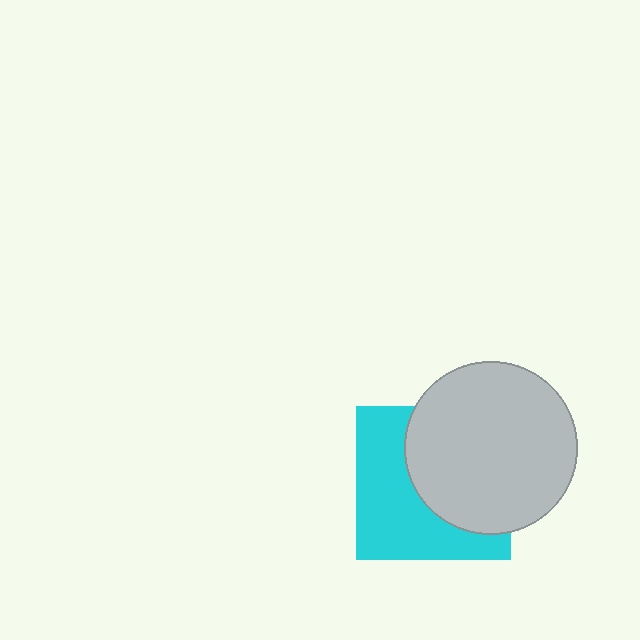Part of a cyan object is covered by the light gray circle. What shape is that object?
It is a square.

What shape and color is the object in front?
The object in front is a light gray circle.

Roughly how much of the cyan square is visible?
About half of it is visible (roughly 50%).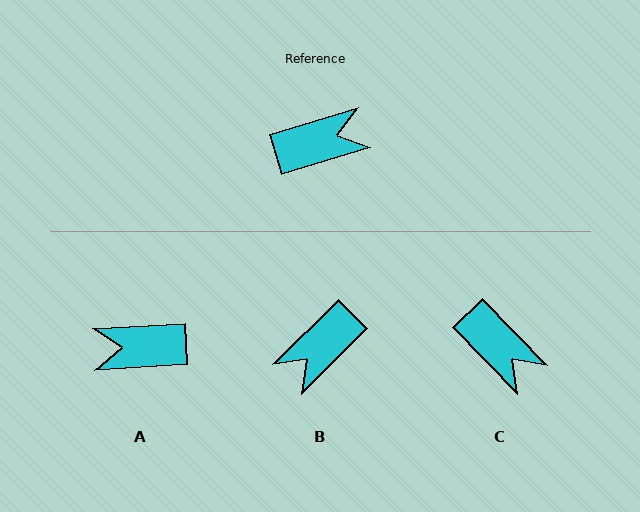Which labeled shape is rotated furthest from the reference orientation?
A, about 166 degrees away.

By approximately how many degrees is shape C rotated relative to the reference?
Approximately 63 degrees clockwise.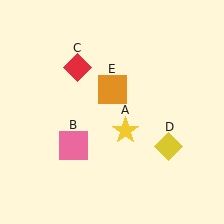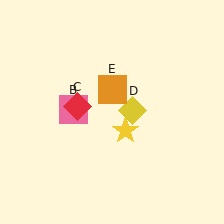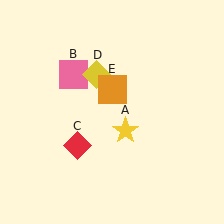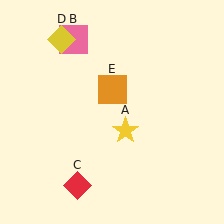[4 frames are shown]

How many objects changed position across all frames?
3 objects changed position: pink square (object B), red diamond (object C), yellow diamond (object D).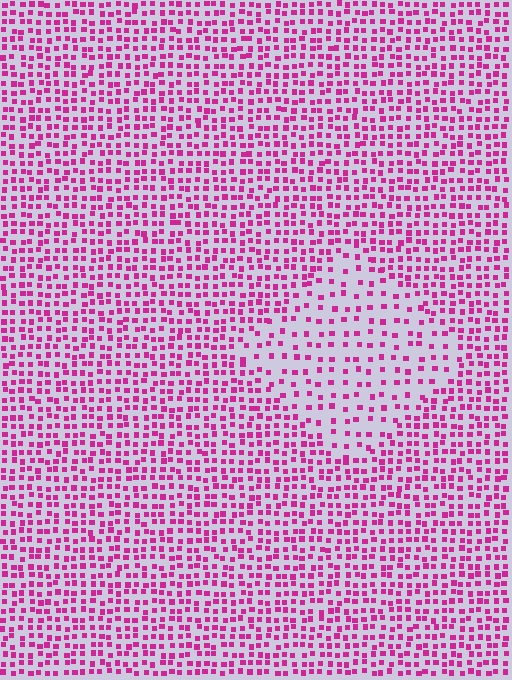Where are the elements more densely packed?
The elements are more densely packed outside the diamond boundary.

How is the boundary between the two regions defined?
The boundary is defined by a change in element density (approximately 2.0x ratio). All elements are the same color, size, and shape.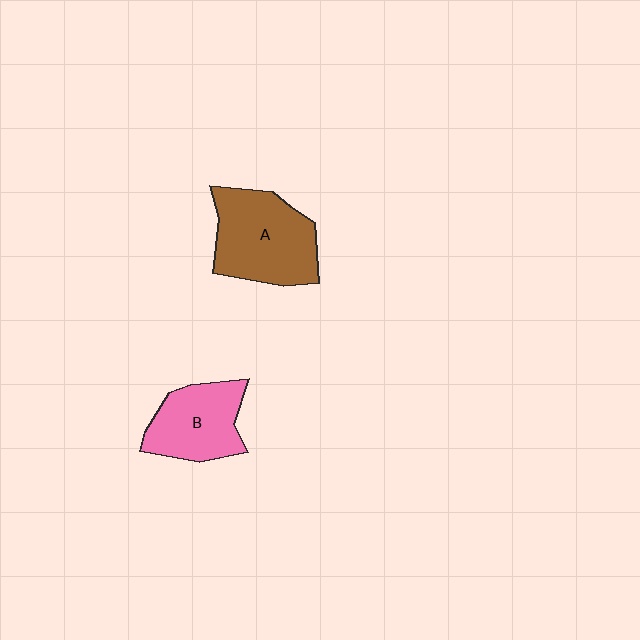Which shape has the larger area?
Shape A (brown).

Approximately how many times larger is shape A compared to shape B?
Approximately 1.3 times.